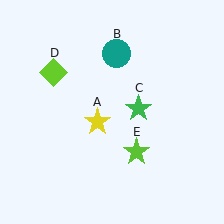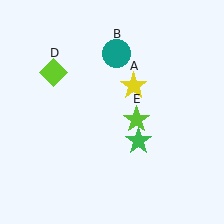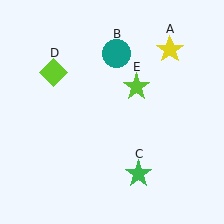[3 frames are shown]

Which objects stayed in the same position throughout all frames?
Teal circle (object B) and lime diamond (object D) remained stationary.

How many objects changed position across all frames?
3 objects changed position: yellow star (object A), green star (object C), lime star (object E).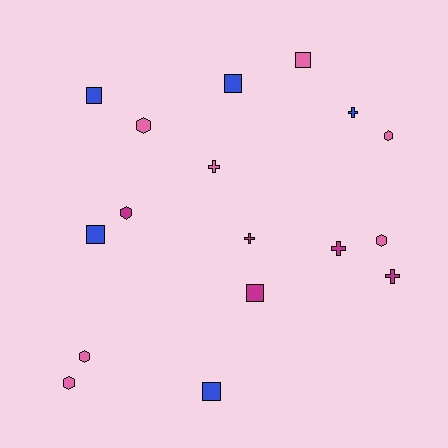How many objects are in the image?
There are 17 objects.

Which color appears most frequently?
Pink, with 7 objects.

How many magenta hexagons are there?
There is 1 magenta hexagon.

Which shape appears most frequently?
Hexagon, with 6 objects.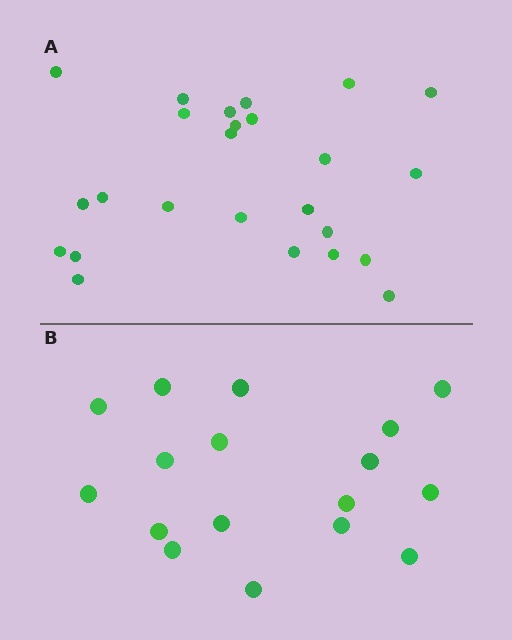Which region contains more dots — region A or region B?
Region A (the top region) has more dots.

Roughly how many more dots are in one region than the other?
Region A has roughly 8 or so more dots than region B.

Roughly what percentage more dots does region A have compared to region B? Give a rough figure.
About 45% more.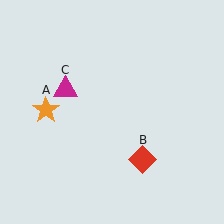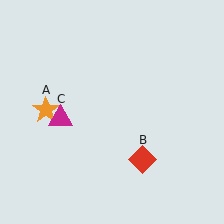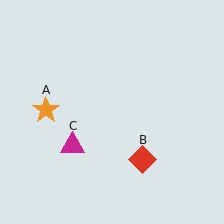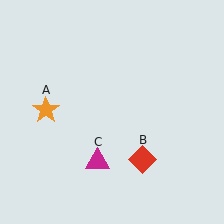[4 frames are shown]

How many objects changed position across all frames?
1 object changed position: magenta triangle (object C).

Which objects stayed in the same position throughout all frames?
Orange star (object A) and red diamond (object B) remained stationary.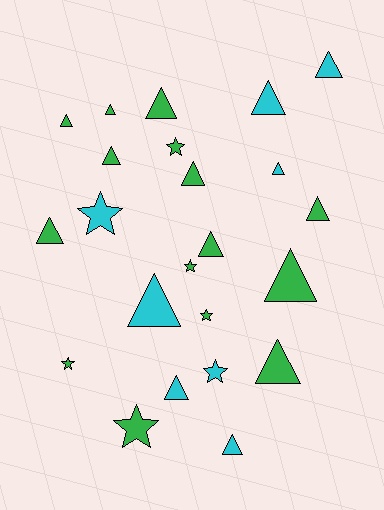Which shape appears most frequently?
Triangle, with 16 objects.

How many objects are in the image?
There are 23 objects.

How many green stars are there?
There are 5 green stars.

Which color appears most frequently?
Green, with 15 objects.